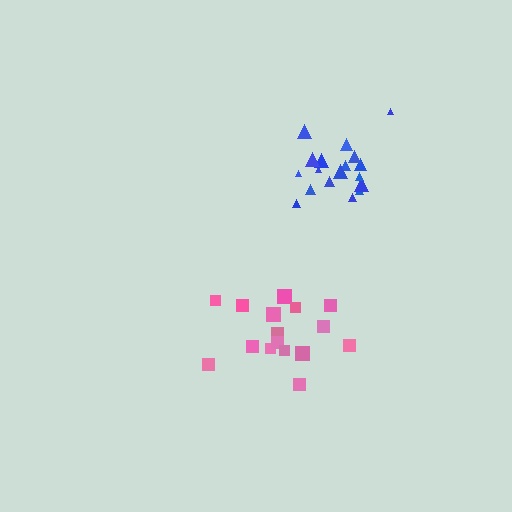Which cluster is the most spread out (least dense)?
Pink.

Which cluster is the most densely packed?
Blue.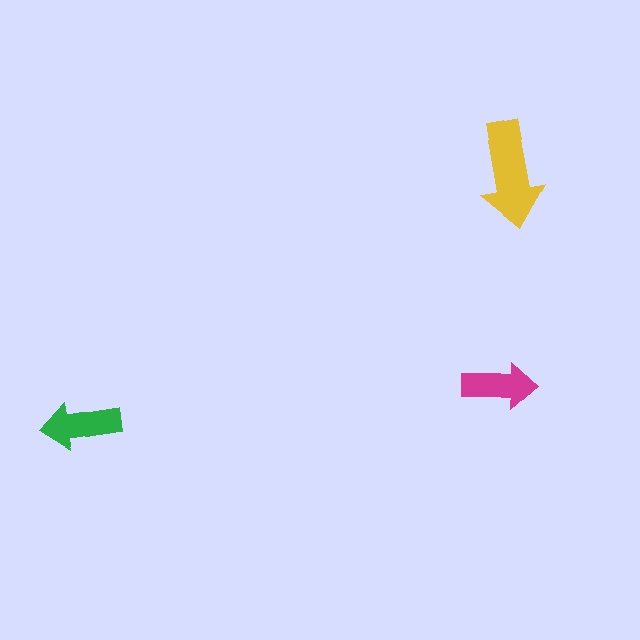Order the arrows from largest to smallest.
the yellow one, the green one, the magenta one.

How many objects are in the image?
There are 3 objects in the image.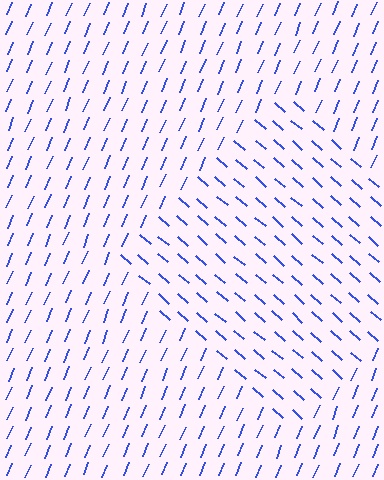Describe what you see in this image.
The image is filled with small blue line segments. A diamond region in the image has lines oriented differently from the surrounding lines, creating a visible texture boundary.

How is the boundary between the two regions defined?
The boundary is defined purely by a change in line orientation (approximately 72 degrees difference). All lines are the same color and thickness.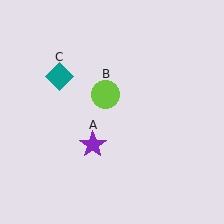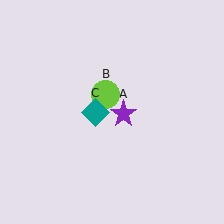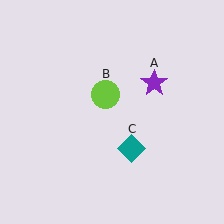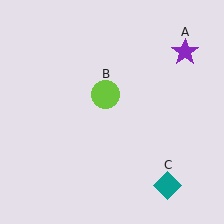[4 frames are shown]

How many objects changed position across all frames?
2 objects changed position: purple star (object A), teal diamond (object C).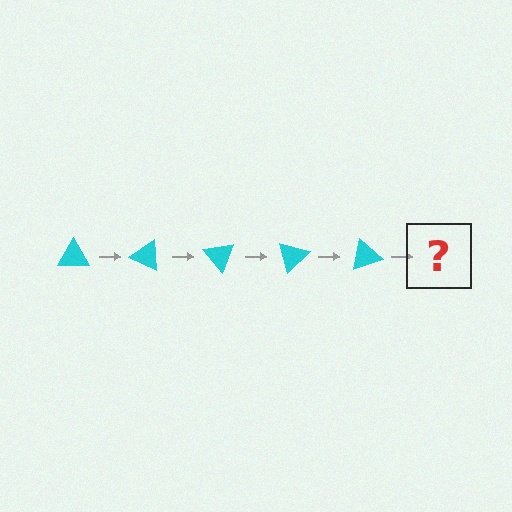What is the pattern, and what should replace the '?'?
The pattern is that the triangle rotates 25 degrees each step. The '?' should be a cyan triangle rotated 125 degrees.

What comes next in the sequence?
The next element should be a cyan triangle rotated 125 degrees.